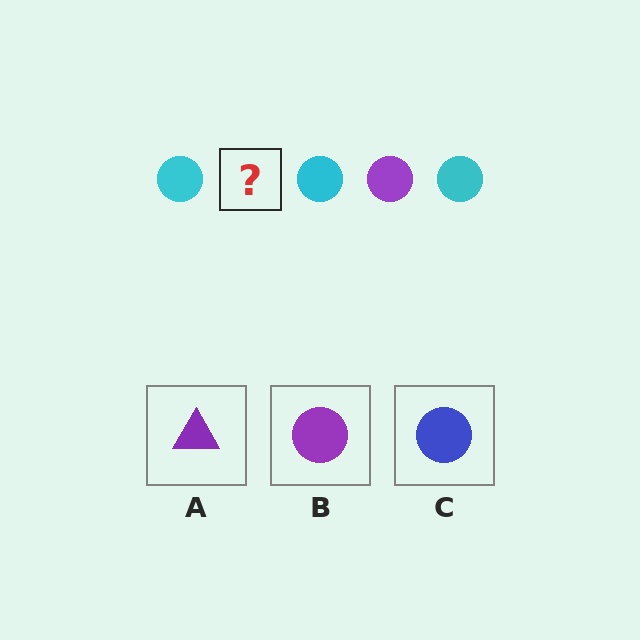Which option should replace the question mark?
Option B.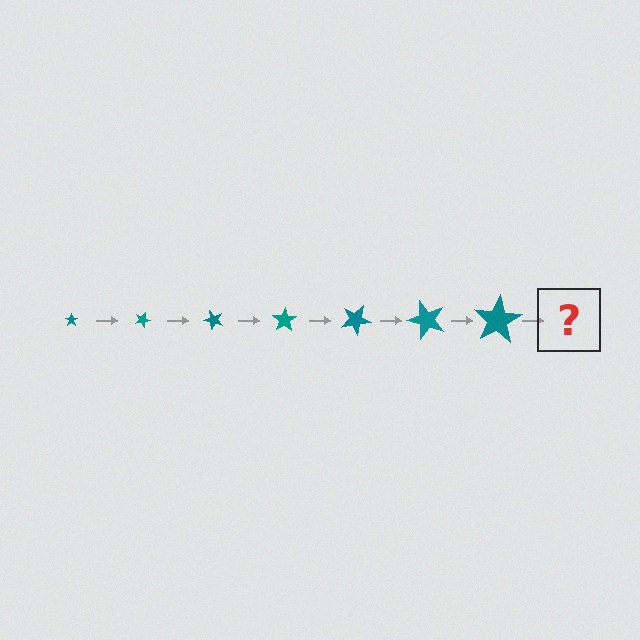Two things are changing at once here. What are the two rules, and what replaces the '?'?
The two rules are that the star grows larger each step and it rotates 25 degrees each step. The '?' should be a star, larger than the previous one and rotated 175 degrees from the start.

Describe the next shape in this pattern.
It should be a star, larger than the previous one and rotated 175 degrees from the start.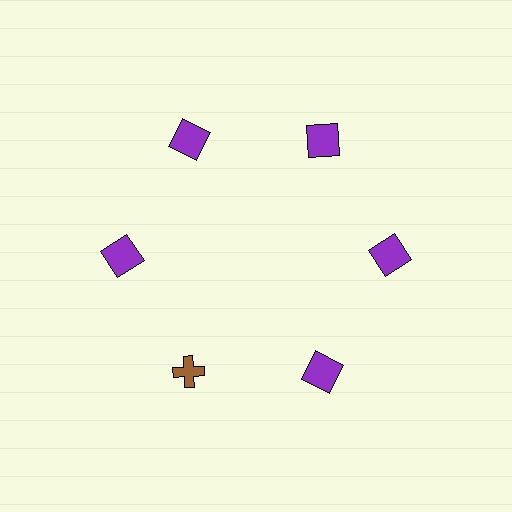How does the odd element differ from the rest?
It differs in both color (brown instead of purple) and shape (cross instead of square).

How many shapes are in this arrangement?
There are 6 shapes arranged in a ring pattern.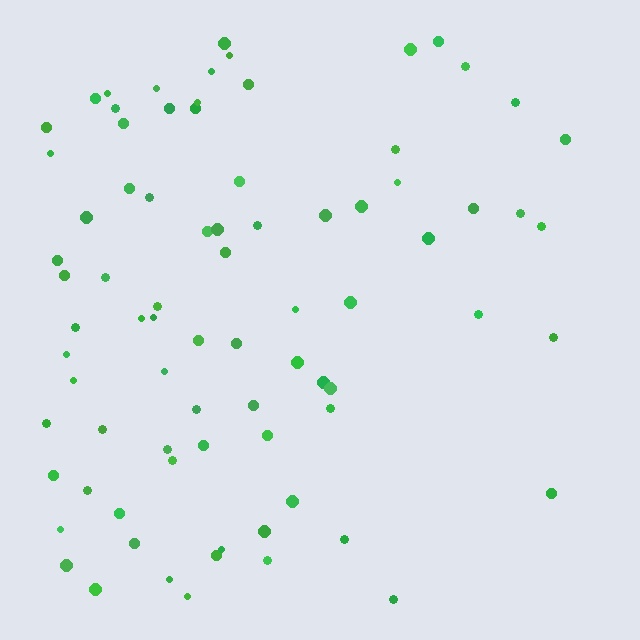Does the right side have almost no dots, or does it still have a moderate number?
Still a moderate number, just noticeably fewer than the left.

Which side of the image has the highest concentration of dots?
The left.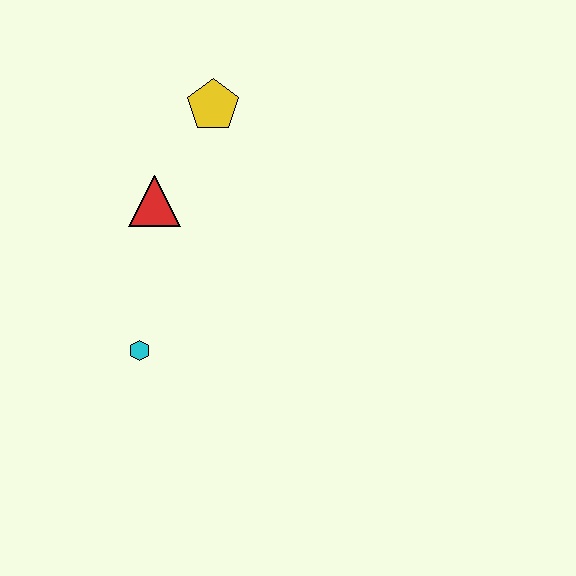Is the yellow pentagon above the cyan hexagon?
Yes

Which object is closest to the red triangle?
The yellow pentagon is closest to the red triangle.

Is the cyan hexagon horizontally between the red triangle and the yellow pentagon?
No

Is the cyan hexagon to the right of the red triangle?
No